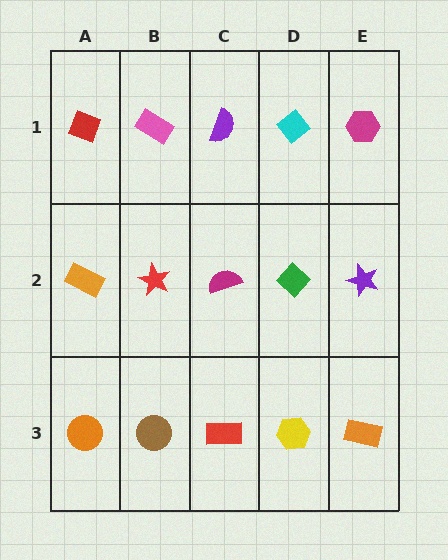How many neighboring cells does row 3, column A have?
2.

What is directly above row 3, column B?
A red star.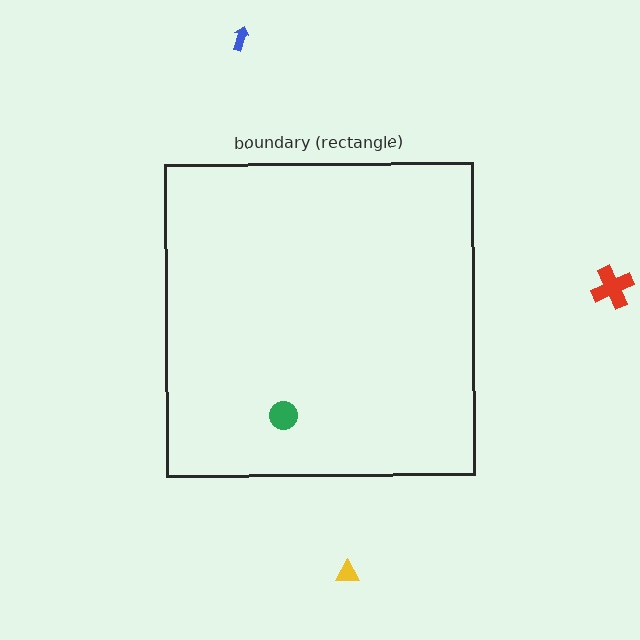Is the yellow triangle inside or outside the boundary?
Outside.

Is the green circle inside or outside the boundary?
Inside.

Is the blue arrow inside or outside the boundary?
Outside.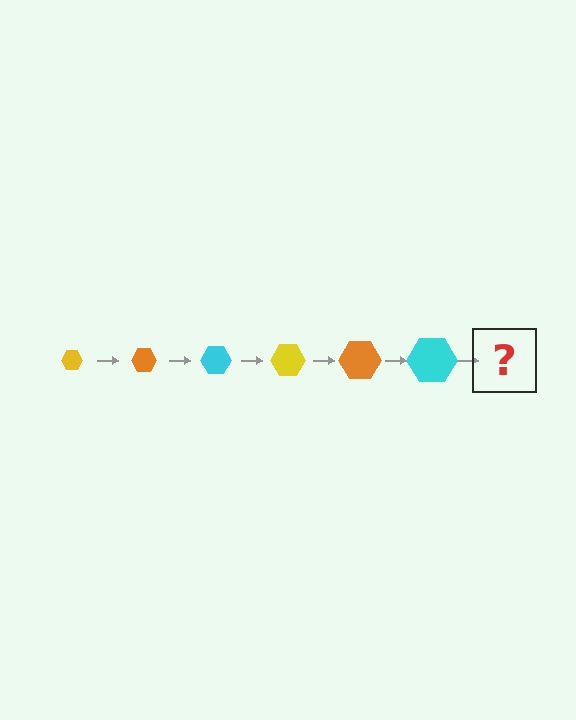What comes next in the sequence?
The next element should be a yellow hexagon, larger than the previous one.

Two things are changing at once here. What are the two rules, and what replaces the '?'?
The two rules are that the hexagon grows larger each step and the color cycles through yellow, orange, and cyan. The '?' should be a yellow hexagon, larger than the previous one.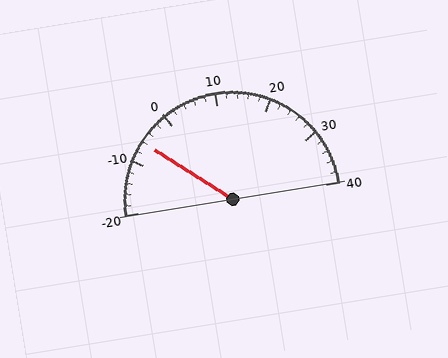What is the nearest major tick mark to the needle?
The nearest major tick mark is -10.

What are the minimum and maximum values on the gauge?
The gauge ranges from -20 to 40.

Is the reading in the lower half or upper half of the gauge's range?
The reading is in the lower half of the range (-20 to 40).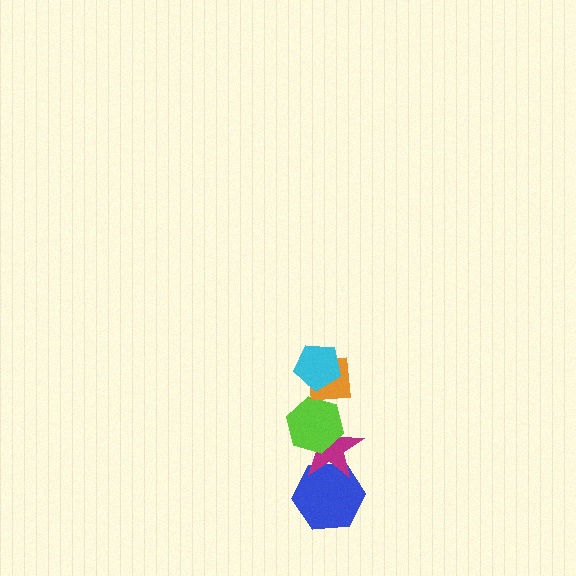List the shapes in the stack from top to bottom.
From top to bottom: the cyan pentagon, the orange square, the lime hexagon, the magenta star, the blue hexagon.